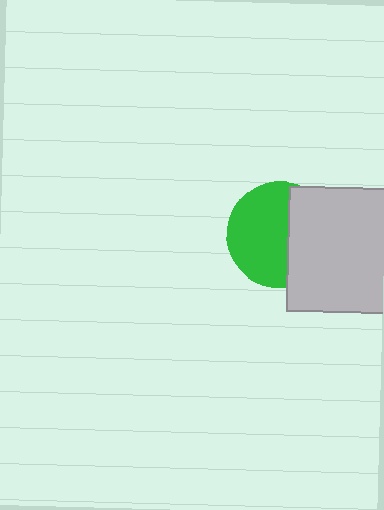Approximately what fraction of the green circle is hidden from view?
Roughly 40% of the green circle is hidden behind the light gray square.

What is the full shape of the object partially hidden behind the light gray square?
The partially hidden object is a green circle.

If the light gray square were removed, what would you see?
You would see the complete green circle.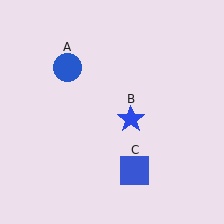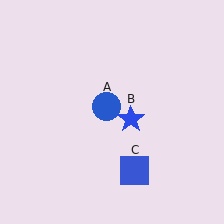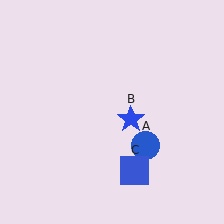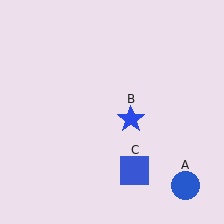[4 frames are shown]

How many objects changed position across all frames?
1 object changed position: blue circle (object A).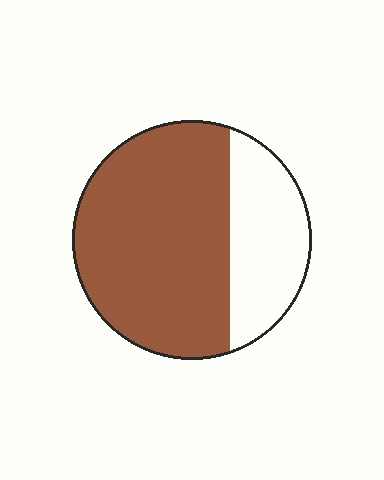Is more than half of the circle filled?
Yes.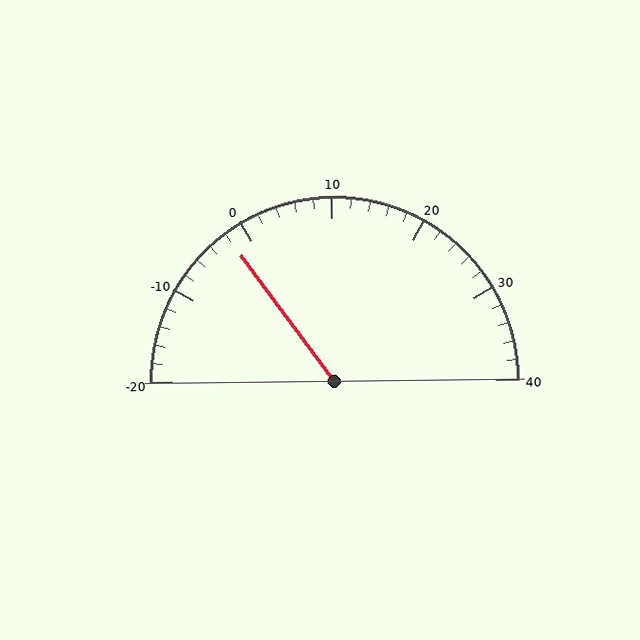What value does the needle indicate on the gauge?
The needle indicates approximately -2.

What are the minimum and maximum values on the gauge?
The gauge ranges from -20 to 40.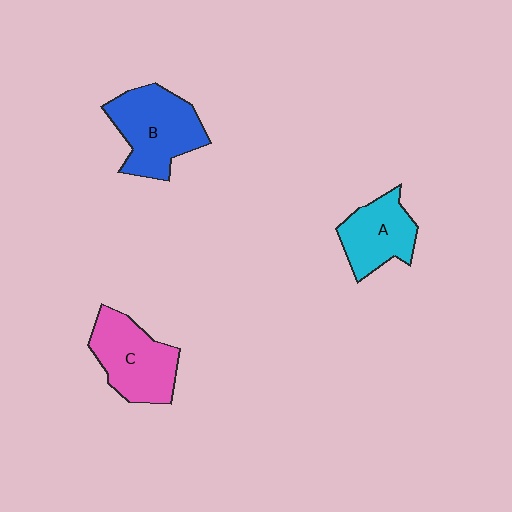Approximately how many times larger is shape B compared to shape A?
Approximately 1.4 times.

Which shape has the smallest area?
Shape A (cyan).